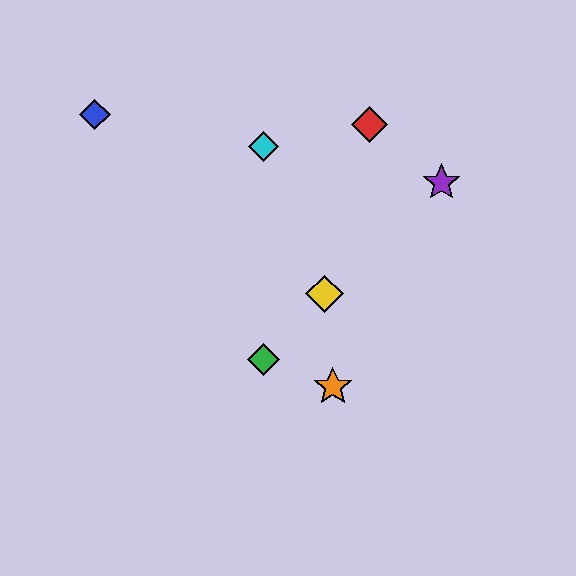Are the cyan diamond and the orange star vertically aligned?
No, the cyan diamond is at x≈264 and the orange star is at x≈333.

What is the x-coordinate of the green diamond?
The green diamond is at x≈264.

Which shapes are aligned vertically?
The green diamond, the cyan diamond are aligned vertically.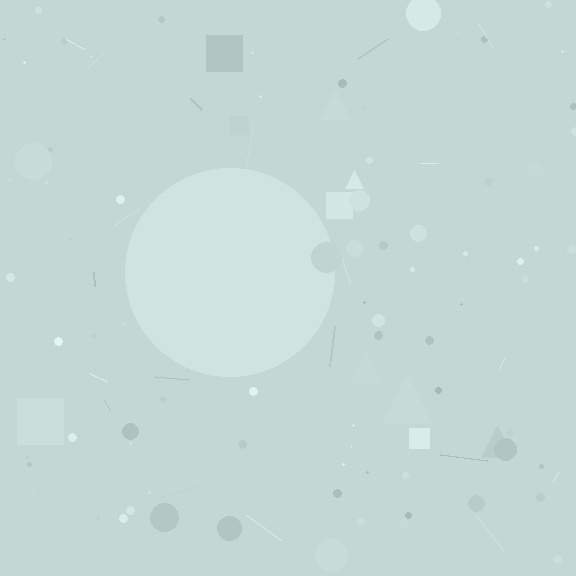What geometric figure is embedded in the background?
A circle is embedded in the background.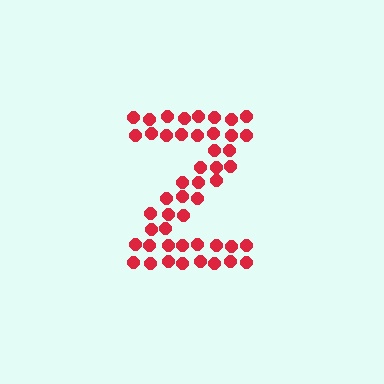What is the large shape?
The large shape is the letter Z.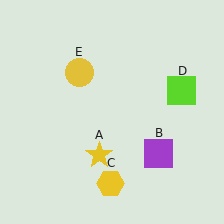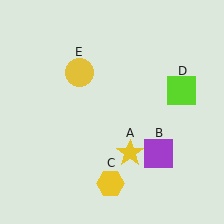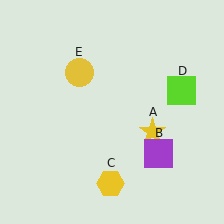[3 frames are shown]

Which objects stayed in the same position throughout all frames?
Purple square (object B) and yellow hexagon (object C) and lime square (object D) and yellow circle (object E) remained stationary.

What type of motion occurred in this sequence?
The yellow star (object A) rotated counterclockwise around the center of the scene.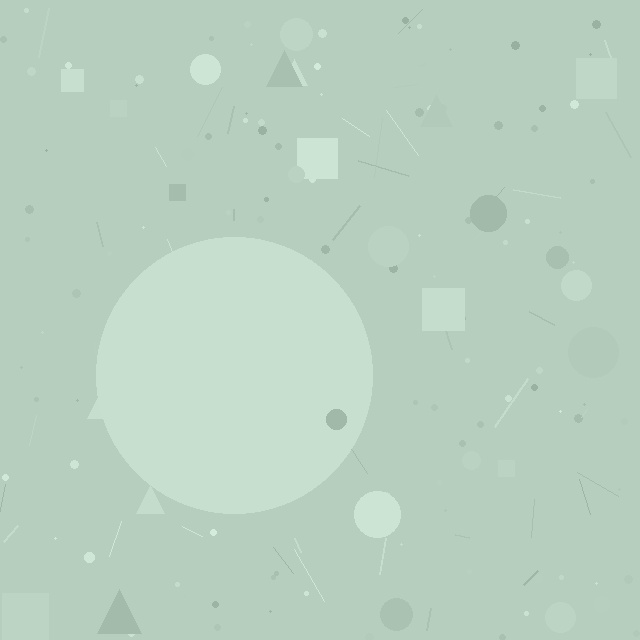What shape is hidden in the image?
A circle is hidden in the image.